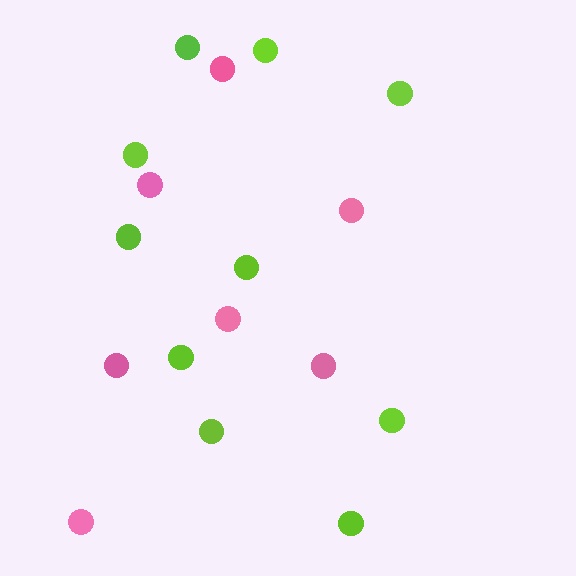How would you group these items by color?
There are 2 groups: one group of pink circles (7) and one group of lime circles (10).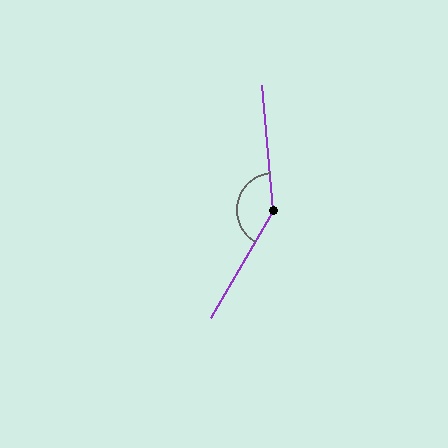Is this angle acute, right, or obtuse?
It is obtuse.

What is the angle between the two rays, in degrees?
Approximately 144 degrees.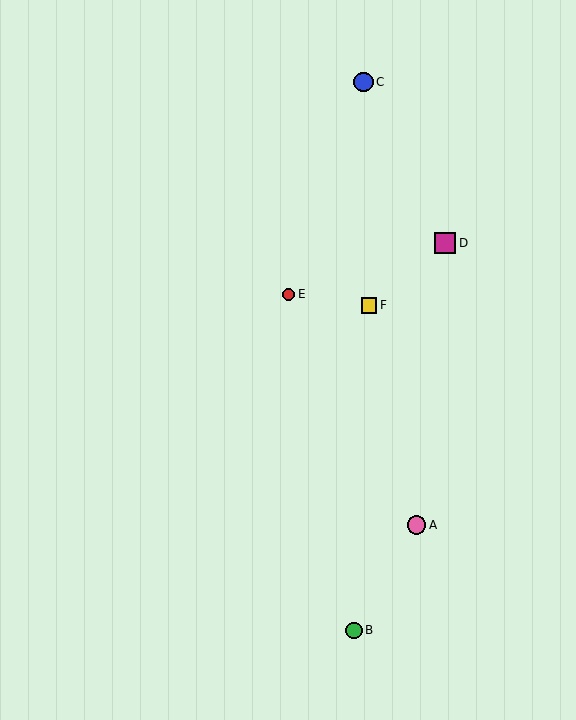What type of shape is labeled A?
Shape A is a pink circle.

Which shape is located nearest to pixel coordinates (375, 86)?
The blue circle (labeled C) at (363, 82) is nearest to that location.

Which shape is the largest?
The magenta square (labeled D) is the largest.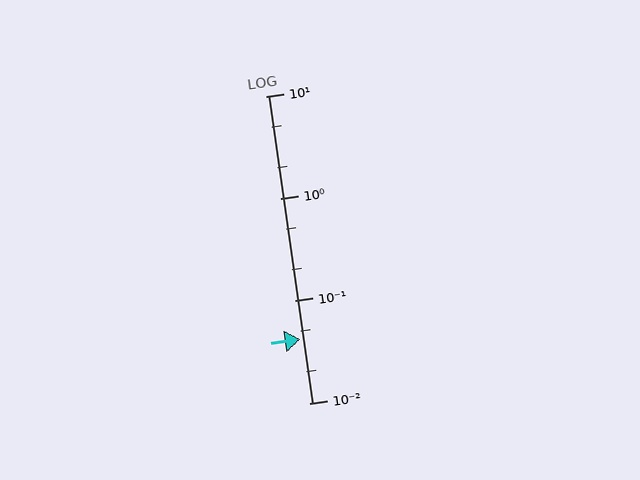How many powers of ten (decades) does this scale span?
The scale spans 3 decades, from 0.01 to 10.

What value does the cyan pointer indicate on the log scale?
The pointer indicates approximately 0.042.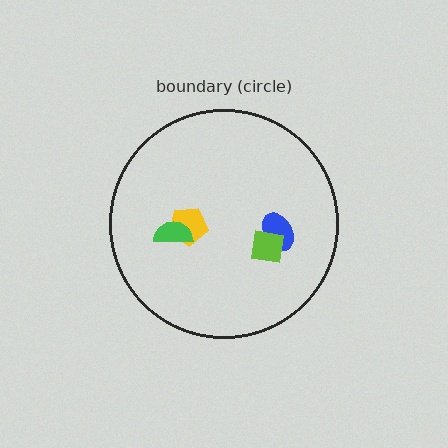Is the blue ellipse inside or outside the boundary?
Inside.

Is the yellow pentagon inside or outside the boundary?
Inside.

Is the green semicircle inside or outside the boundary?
Inside.